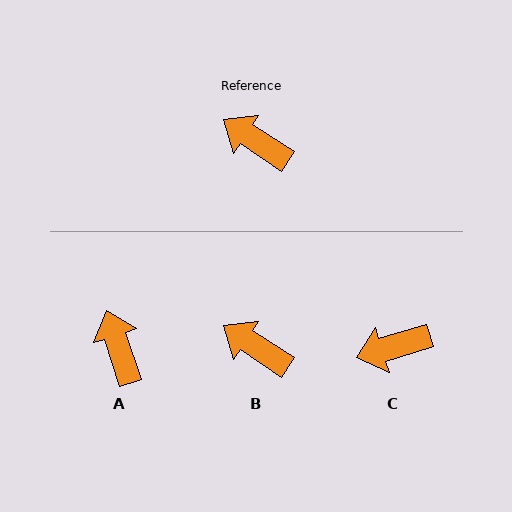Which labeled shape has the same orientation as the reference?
B.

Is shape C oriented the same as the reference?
No, it is off by about 50 degrees.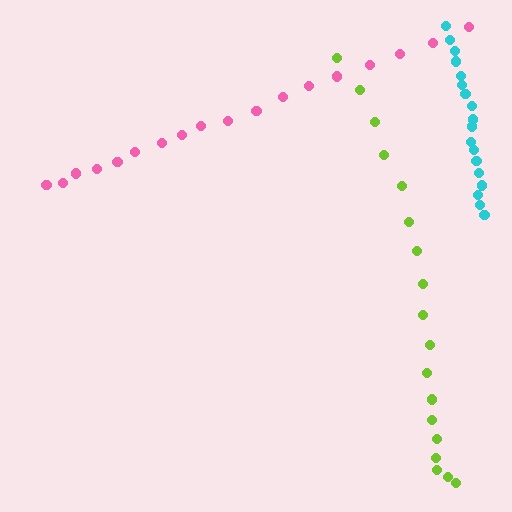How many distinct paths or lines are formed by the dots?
There are 3 distinct paths.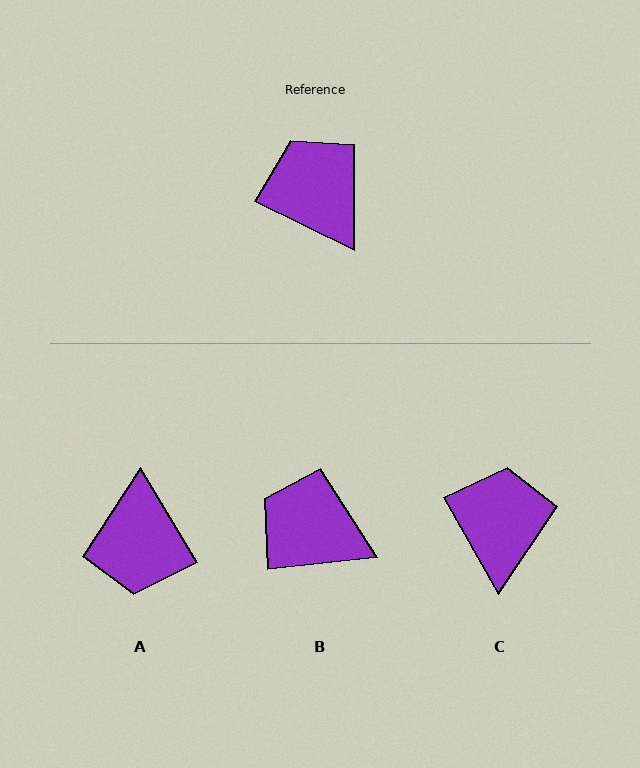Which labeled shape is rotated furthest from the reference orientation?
A, about 147 degrees away.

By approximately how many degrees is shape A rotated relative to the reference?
Approximately 147 degrees counter-clockwise.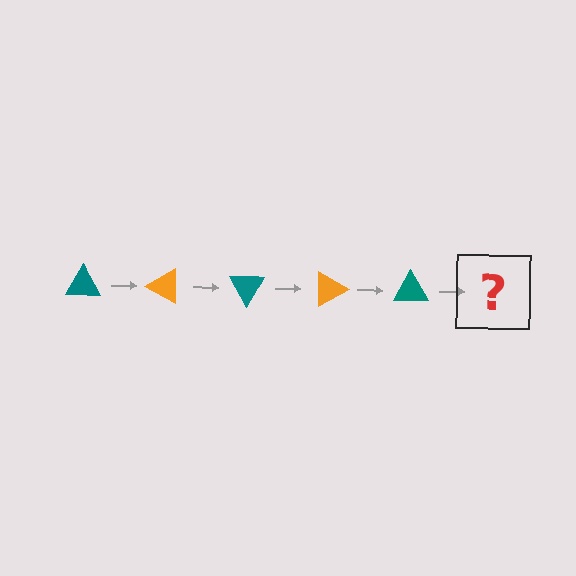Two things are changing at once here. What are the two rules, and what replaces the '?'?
The two rules are that it rotates 30 degrees each step and the color cycles through teal and orange. The '?' should be an orange triangle, rotated 150 degrees from the start.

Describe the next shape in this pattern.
It should be an orange triangle, rotated 150 degrees from the start.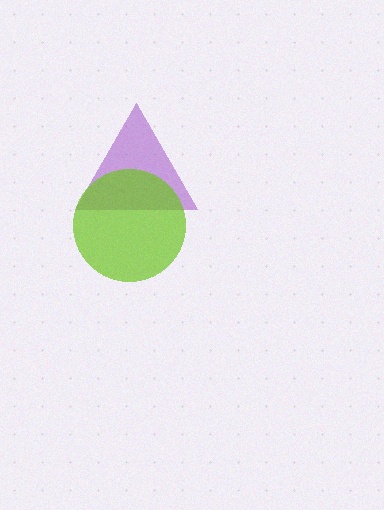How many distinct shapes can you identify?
There are 2 distinct shapes: a purple triangle, a lime circle.